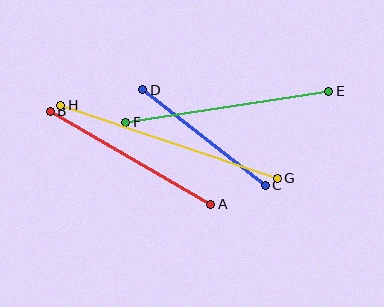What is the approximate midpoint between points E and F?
The midpoint is at approximately (227, 107) pixels.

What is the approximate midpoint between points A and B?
The midpoint is at approximately (131, 158) pixels.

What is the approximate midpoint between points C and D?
The midpoint is at approximately (204, 137) pixels.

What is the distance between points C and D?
The distance is approximately 155 pixels.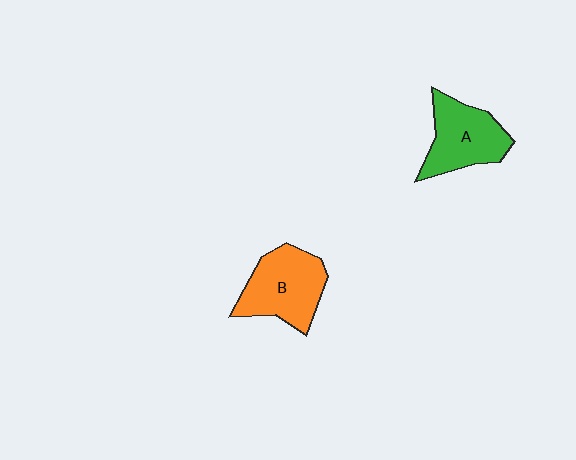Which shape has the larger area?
Shape B (orange).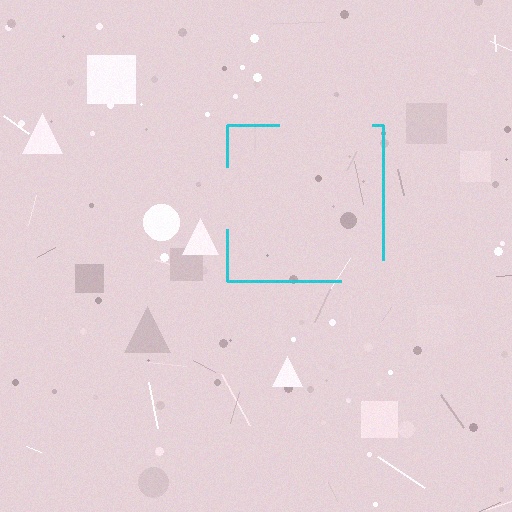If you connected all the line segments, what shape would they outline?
They would outline a square.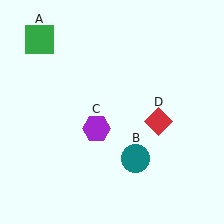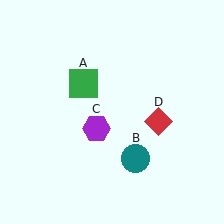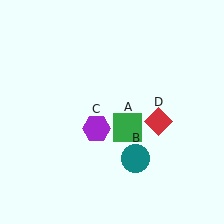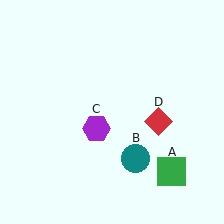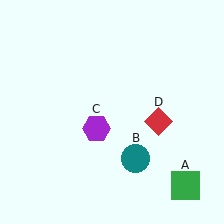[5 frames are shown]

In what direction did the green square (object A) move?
The green square (object A) moved down and to the right.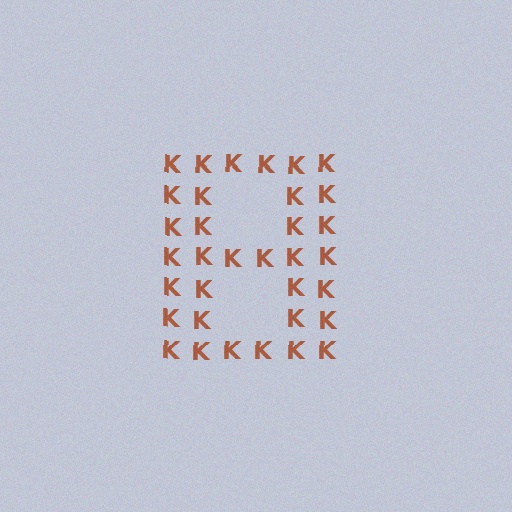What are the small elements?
The small elements are letter K's.